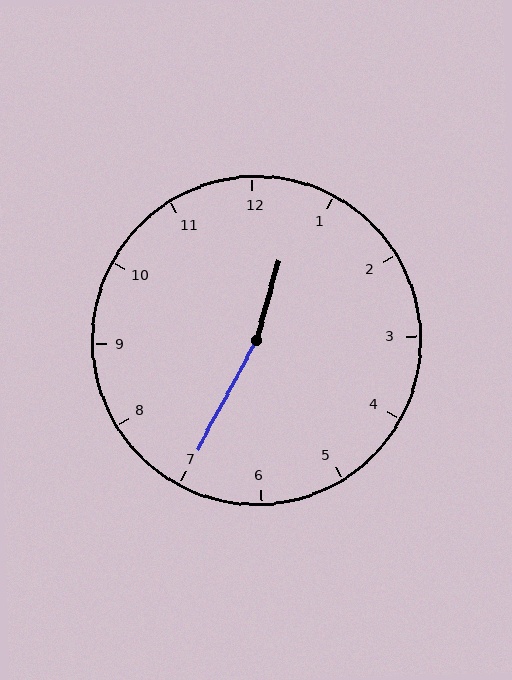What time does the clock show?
12:35.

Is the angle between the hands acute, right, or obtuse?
It is obtuse.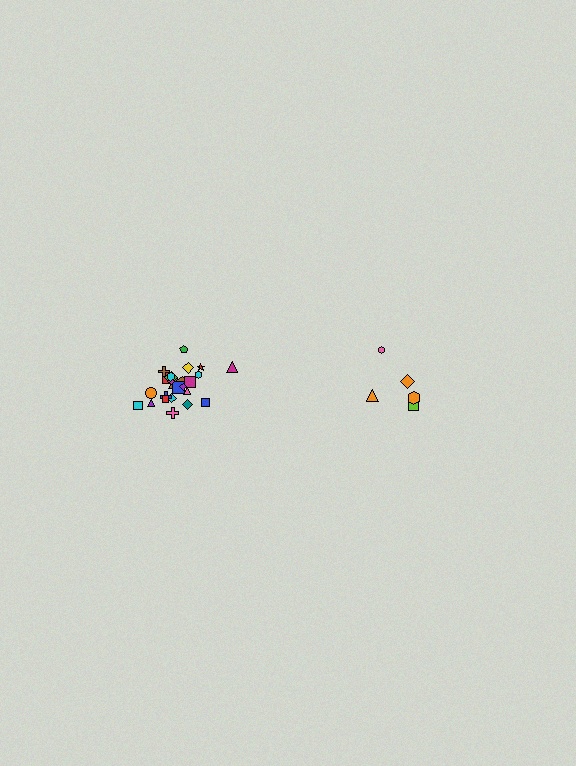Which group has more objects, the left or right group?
The left group.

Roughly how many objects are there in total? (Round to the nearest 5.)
Roughly 30 objects in total.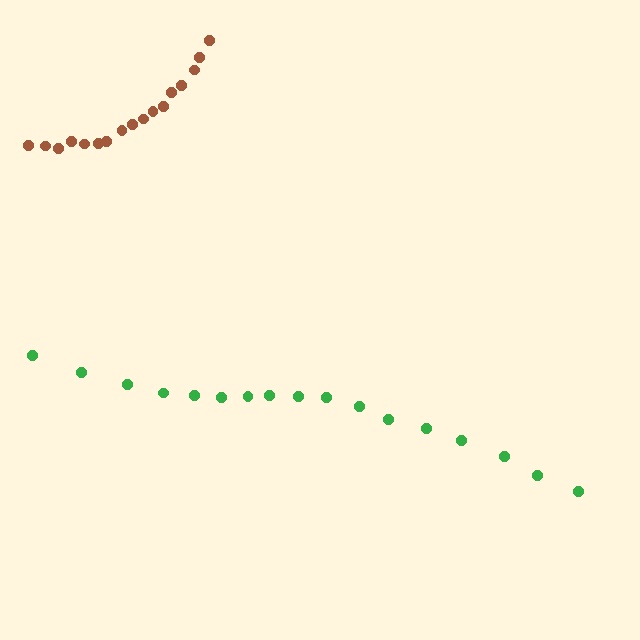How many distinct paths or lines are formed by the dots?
There are 2 distinct paths.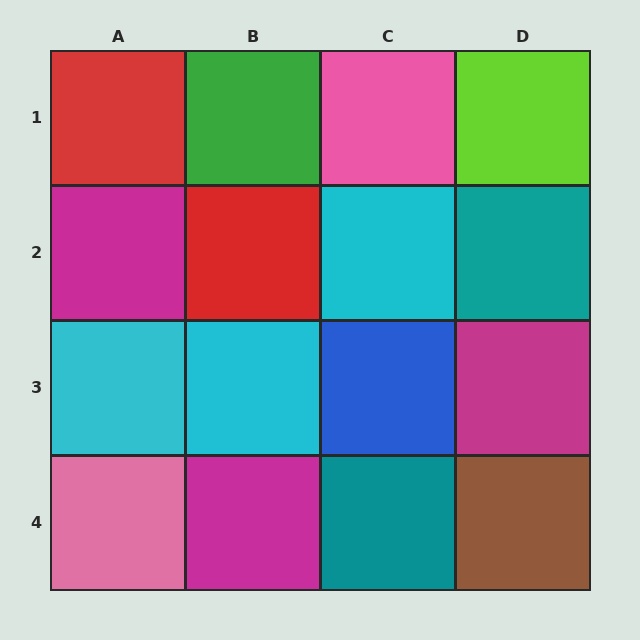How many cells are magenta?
3 cells are magenta.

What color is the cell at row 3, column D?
Magenta.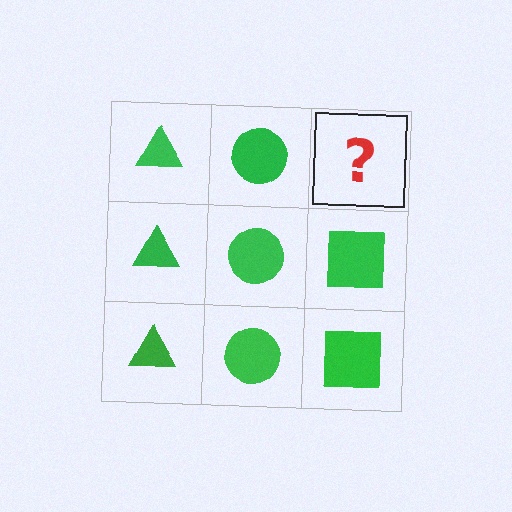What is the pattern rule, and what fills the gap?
The rule is that each column has a consistent shape. The gap should be filled with a green square.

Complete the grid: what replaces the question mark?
The question mark should be replaced with a green square.